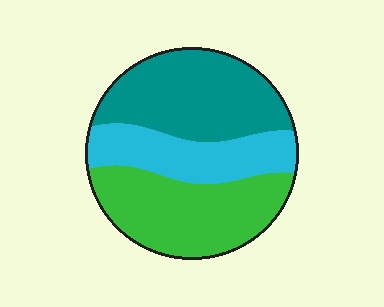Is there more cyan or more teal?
Teal.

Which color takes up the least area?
Cyan, at roughly 25%.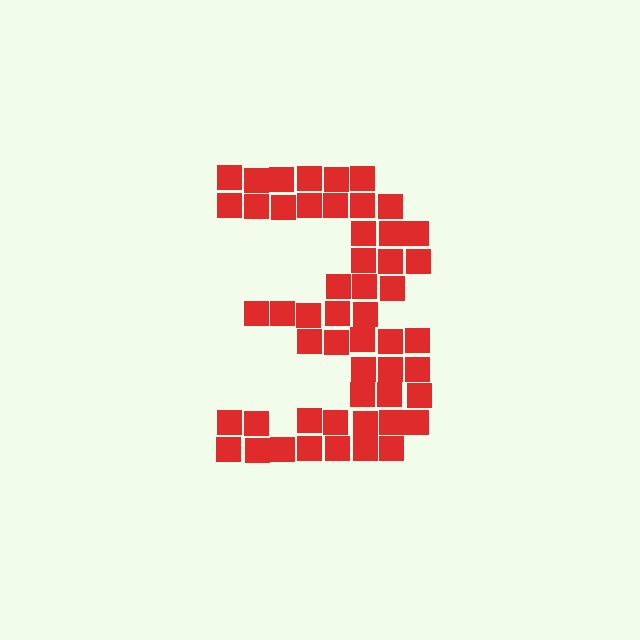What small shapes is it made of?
It is made of small squares.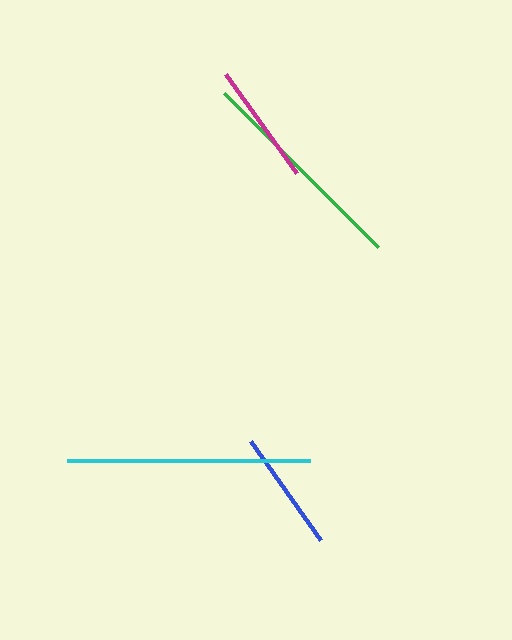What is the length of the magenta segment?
The magenta segment is approximately 122 pixels long.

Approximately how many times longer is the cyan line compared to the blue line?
The cyan line is approximately 2.0 times the length of the blue line.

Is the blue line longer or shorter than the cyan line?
The cyan line is longer than the blue line.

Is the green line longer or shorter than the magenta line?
The green line is longer than the magenta line.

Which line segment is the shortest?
The magenta line is the shortest at approximately 122 pixels.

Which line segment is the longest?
The cyan line is the longest at approximately 243 pixels.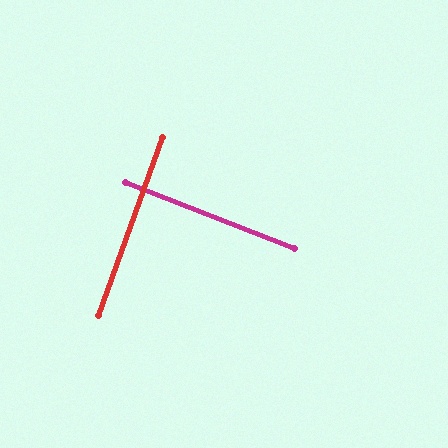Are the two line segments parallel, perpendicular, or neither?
Perpendicular — they meet at approximately 89°.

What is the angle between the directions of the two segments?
Approximately 89 degrees.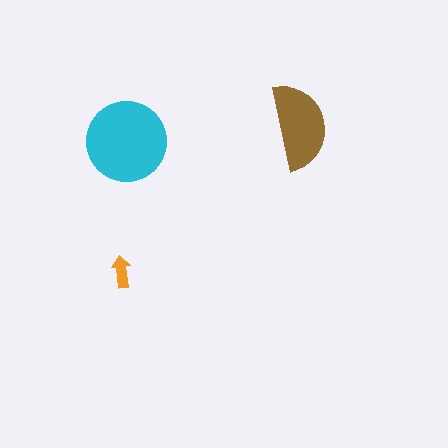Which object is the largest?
The cyan circle.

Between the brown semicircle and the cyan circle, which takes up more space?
The cyan circle.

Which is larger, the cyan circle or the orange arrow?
The cyan circle.